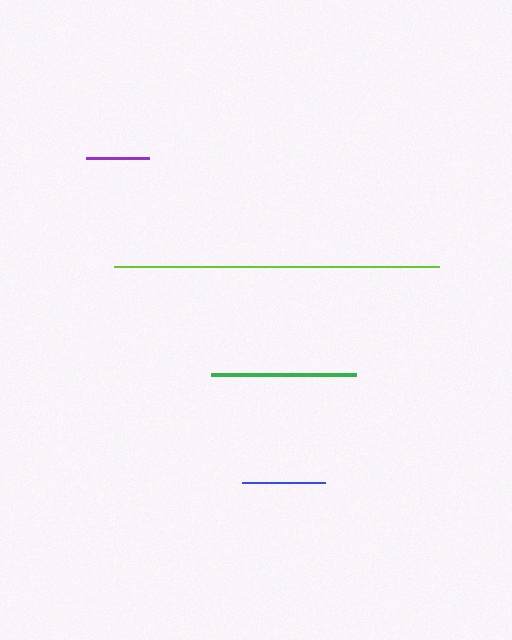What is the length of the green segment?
The green segment is approximately 145 pixels long.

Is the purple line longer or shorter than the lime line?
The lime line is longer than the purple line.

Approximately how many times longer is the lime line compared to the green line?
The lime line is approximately 2.2 times the length of the green line.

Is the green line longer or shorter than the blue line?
The green line is longer than the blue line.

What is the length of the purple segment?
The purple segment is approximately 63 pixels long.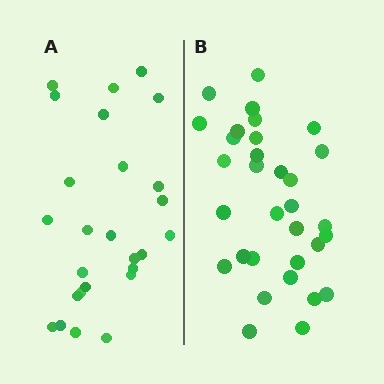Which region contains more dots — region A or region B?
Region B (the right region) has more dots.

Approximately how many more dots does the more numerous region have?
Region B has about 6 more dots than region A.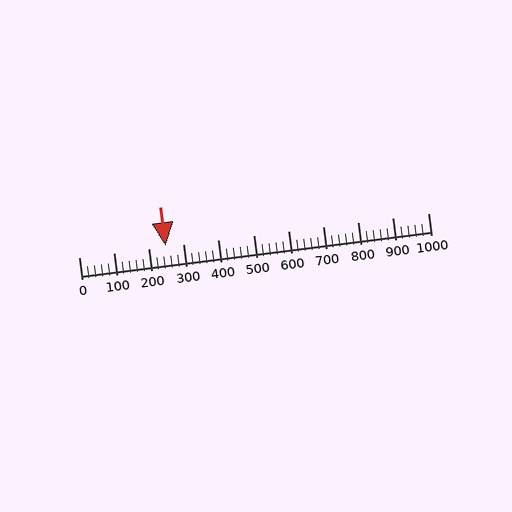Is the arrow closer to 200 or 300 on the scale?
The arrow is closer to 200.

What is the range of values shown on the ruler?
The ruler shows values from 0 to 1000.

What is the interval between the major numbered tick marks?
The major tick marks are spaced 100 units apart.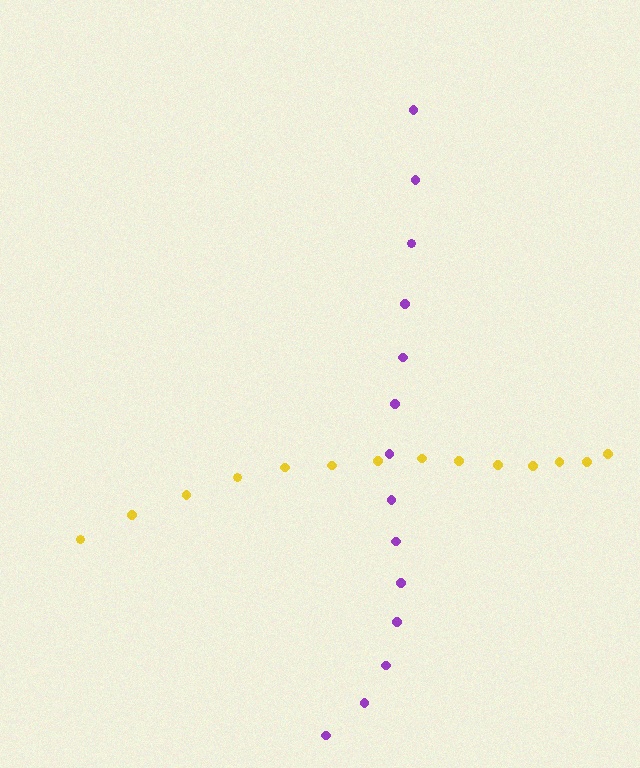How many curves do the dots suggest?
There are 2 distinct paths.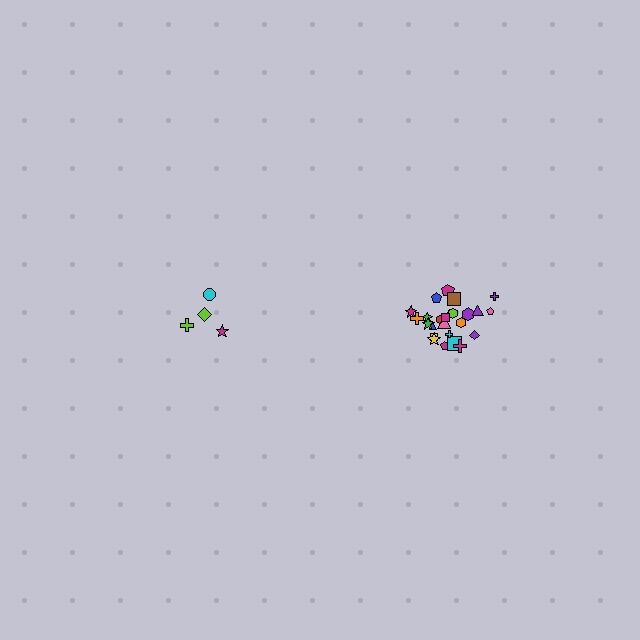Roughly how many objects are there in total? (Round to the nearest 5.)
Roughly 30 objects in total.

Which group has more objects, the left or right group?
The right group.